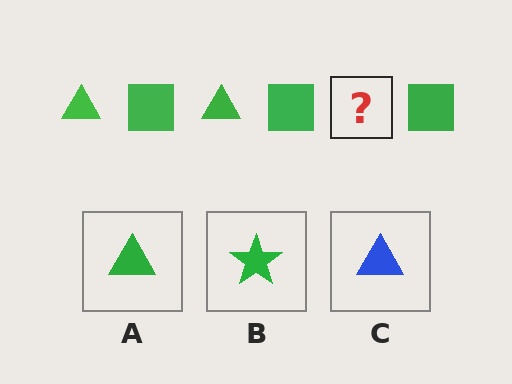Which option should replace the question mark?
Option A.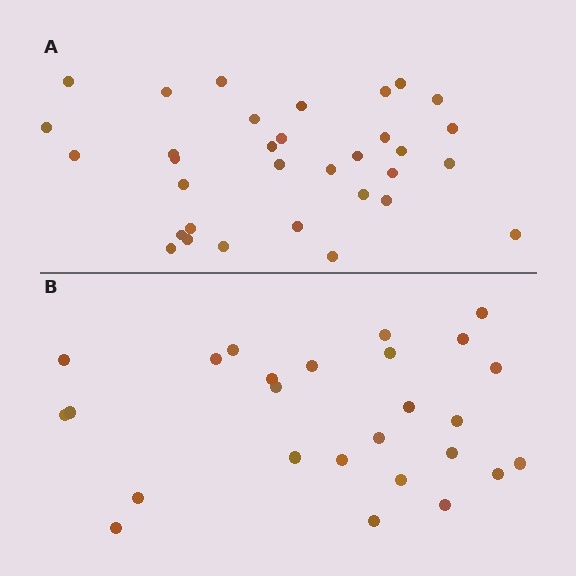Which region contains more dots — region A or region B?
Region A (the top region) has more dots.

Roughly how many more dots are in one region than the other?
Region A has roughly 8 or so more dots than region B.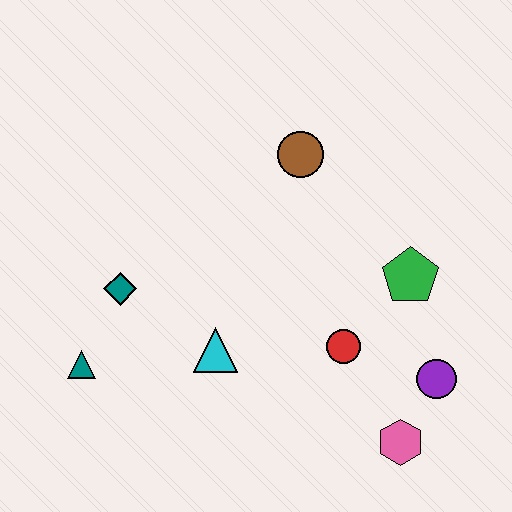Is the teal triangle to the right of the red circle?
No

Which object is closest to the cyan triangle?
The teal diamond is closest to the cyan triangle.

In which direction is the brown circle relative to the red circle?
The brown circle is above the red circle.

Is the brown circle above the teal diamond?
Yes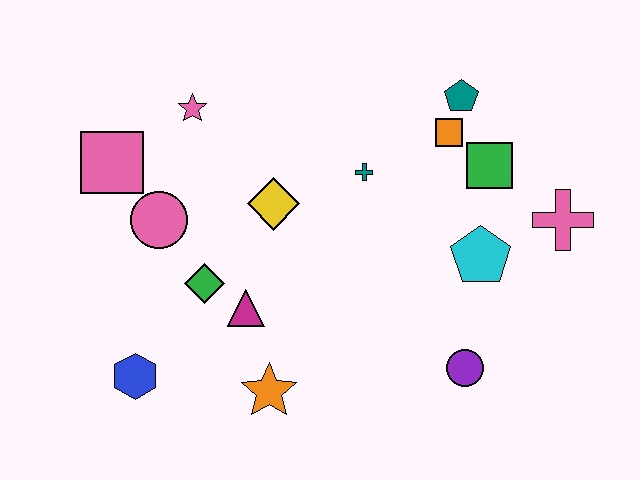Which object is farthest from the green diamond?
The pink cross is farthest from the green diamond.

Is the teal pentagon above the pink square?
Yes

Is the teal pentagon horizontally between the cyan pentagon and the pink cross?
No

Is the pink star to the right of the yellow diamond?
No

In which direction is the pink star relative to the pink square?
The pink star is to the right of the pink square.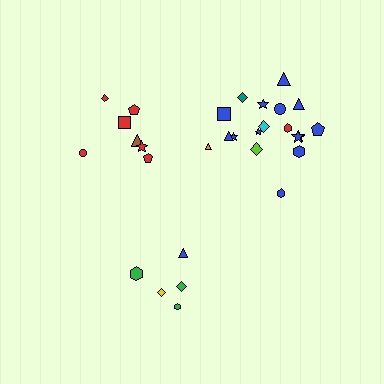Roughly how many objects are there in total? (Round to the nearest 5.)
Roughly 30 objects in total.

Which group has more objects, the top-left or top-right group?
The top-right group.